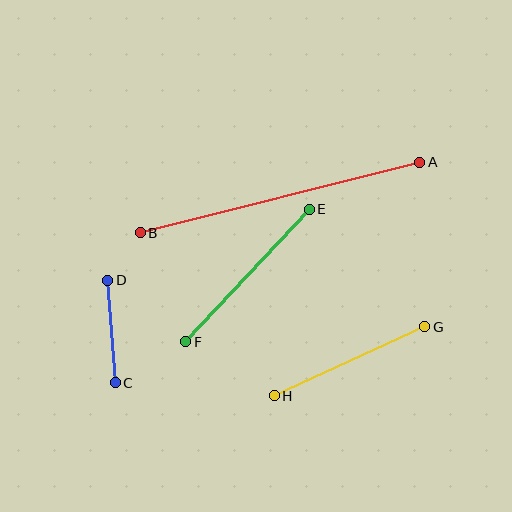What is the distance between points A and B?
The distance is approximately 288 pixels.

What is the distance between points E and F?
The distance is approximately 181 pixels.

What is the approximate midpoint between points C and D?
The midpoint is at approximately (112, 332) pixels.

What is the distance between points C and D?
The distance is approximately 103 pixels.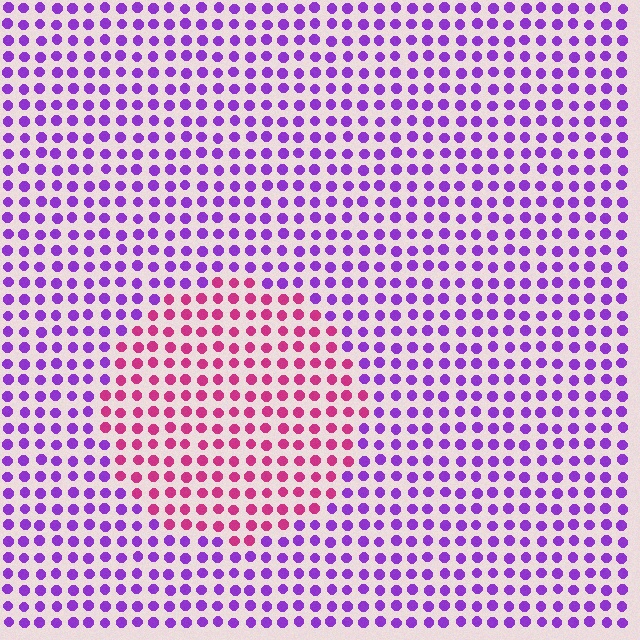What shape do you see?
I see a circle.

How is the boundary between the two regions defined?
The boundary is defined purely by a slight shift in hue (about 52 degrees). Spacing, size, and orientation are identical on both sides.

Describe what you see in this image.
The image is filled with small purple elements in a uniform arrangement. A circle-shaped region is visible where the elements are tinted to a slightly different hue, forming a subtle color boundary.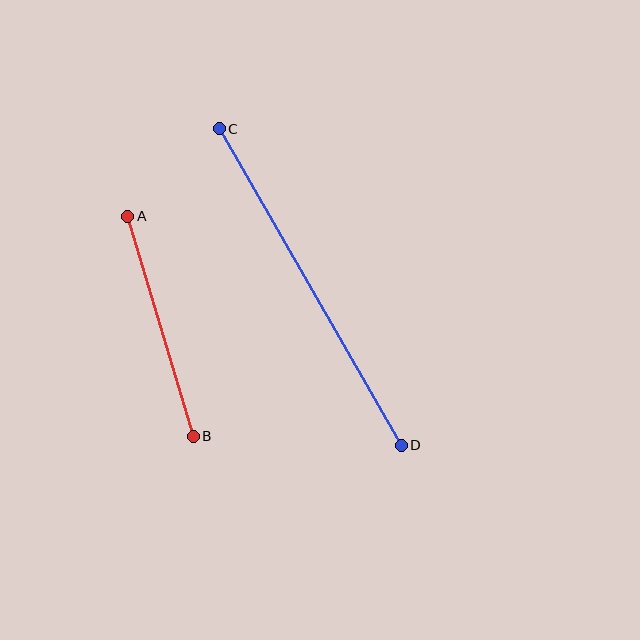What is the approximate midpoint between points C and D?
The midpoint is at approximately (310, 287) pixels.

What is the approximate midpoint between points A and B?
The midpoint is at approximately (161, 326) pixels.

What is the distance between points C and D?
The distance is approximately 365 pixels.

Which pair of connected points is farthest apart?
Points C and D are farthest apart.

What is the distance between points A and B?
The distance is approximately 230 pixels.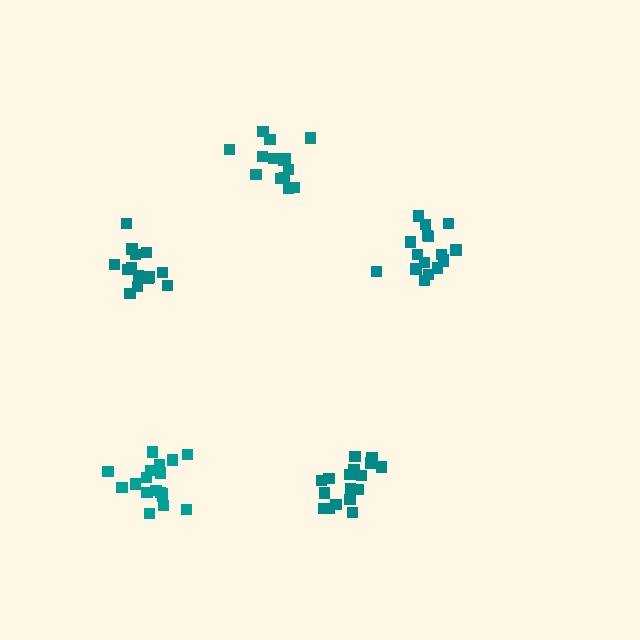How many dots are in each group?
Group 1: 17 dots, Group 2: 17 dots, Group 3: 14 dots, Group 4: 19 dots, Group 5: 14 dots (81 total).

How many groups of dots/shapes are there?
There are 5 groups.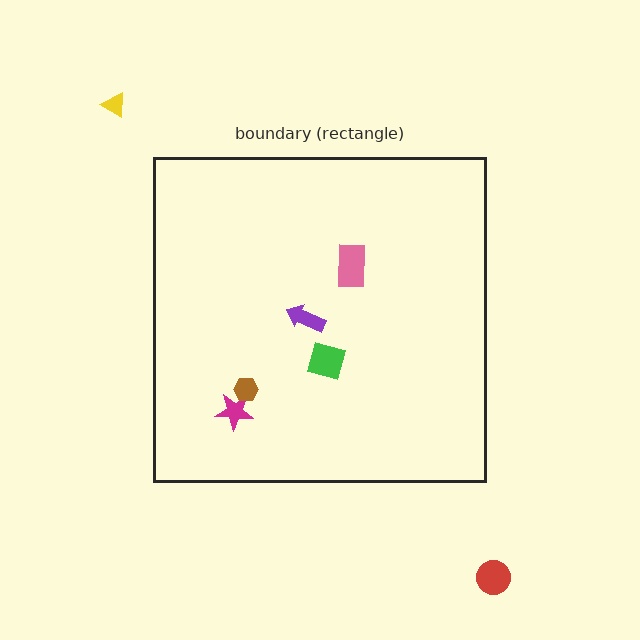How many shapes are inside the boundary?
5 inside, 2 outside.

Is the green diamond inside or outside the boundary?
Inside.